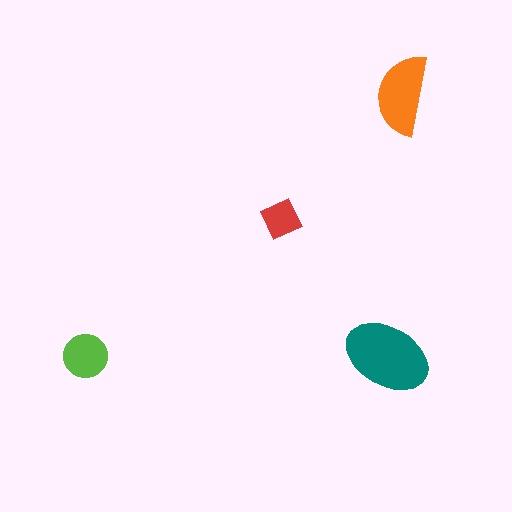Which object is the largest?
The teal ellipse.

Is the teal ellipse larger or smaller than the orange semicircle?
Larger.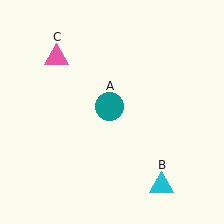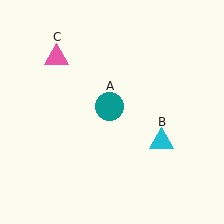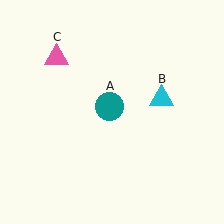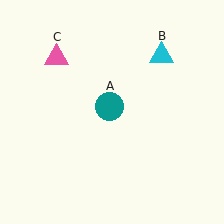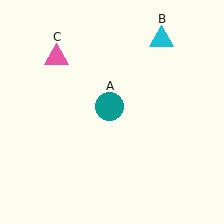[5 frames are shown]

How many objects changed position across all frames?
1 object changed position: cyan triangle (object B).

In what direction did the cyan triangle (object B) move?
The cyan triangle (object B) moved up.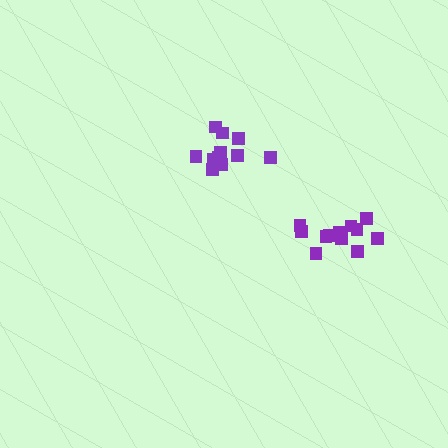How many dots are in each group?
Group 1: 13 dots, Group 2: 13 dots (26 total).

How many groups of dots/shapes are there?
There are 2 groups.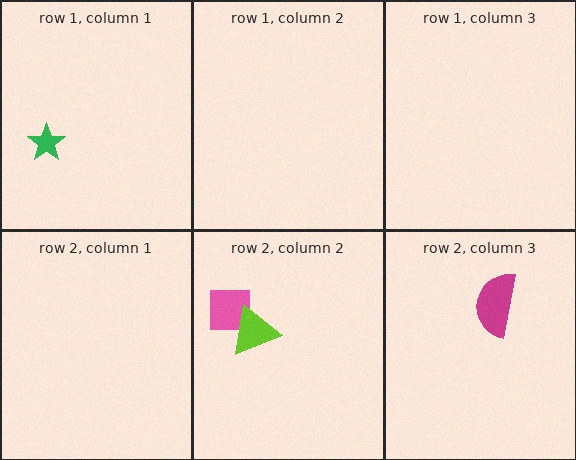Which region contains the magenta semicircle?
The row 2, column 3 region.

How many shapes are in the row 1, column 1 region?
1.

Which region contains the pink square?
The row 2, column 2 region.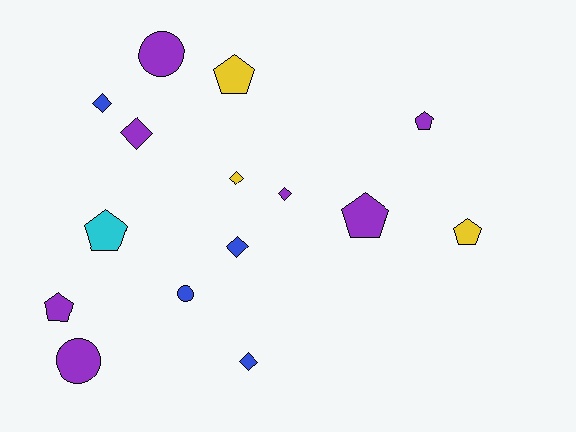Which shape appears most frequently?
Diamond, with 6 objects.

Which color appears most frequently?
Purple, with 7 objects.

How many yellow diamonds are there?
There is 1 yellow diamond.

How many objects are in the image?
There are 15 objects.